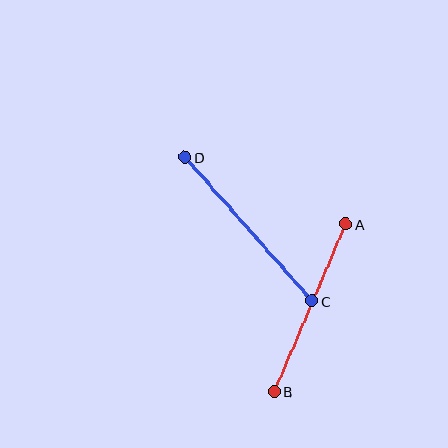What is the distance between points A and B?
The distance is approximately 182 pixels.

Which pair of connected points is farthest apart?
Points C and D are farthest apart.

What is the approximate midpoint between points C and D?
The midpoint is at approximately (249, 229) pixels.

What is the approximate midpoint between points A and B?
The midpoint is at approximately (310, 308) pixels.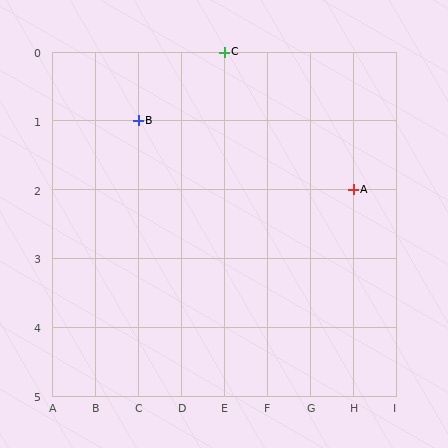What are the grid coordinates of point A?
Point A is at grid coordinates (H, 2).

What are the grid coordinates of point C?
Point C is at grid coordinates (E, 0).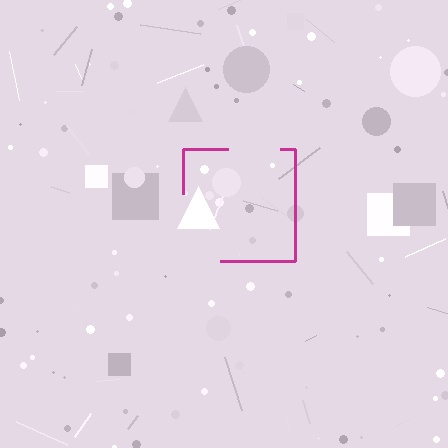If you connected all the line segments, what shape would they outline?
They would outline a square.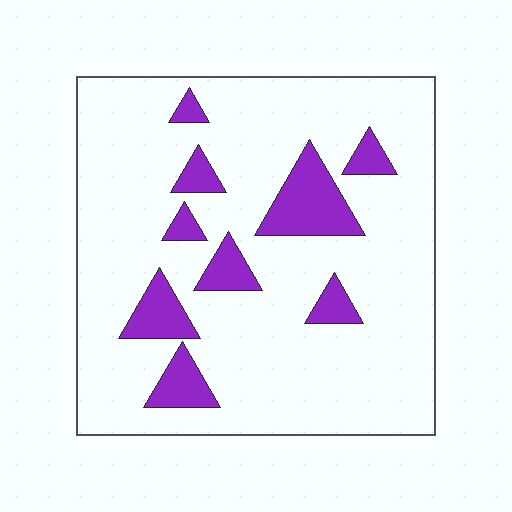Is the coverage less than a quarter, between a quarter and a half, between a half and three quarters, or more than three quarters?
Less than a quarter.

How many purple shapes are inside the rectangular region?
9.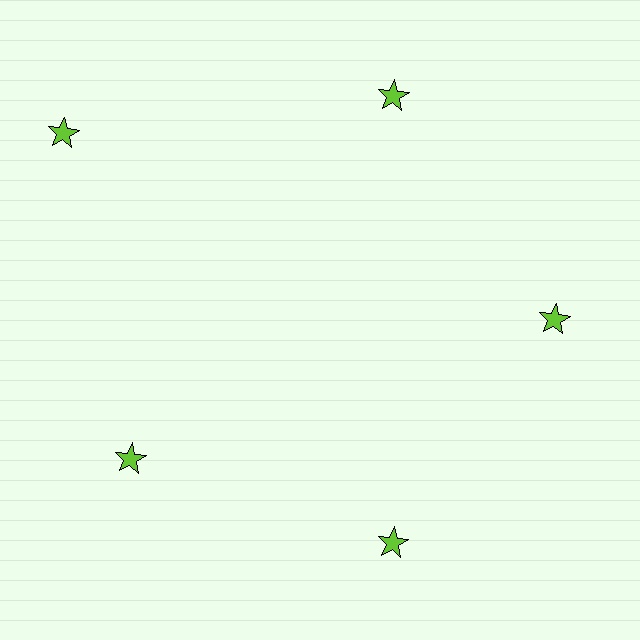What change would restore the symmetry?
The symmetry would be restored by moving it inward, back onto the ring so that all 5 stars sit at equal angles and equal distance from the center.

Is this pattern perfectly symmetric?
No. The 5 lime stars are arranged in a ring, but one element near the 10 o'clock position is pushed outward from the center, breaking the 5-fold rotational symmetry.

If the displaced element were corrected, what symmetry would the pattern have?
It would have 5-fold rotational symmetry — the pattern would map onto itself every 72 degrees.